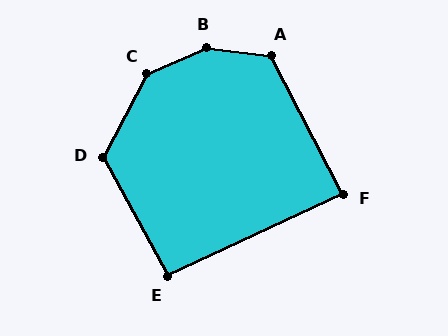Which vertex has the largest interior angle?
B, at approximately 149 degrees.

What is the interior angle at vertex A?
Approximately 125 degrees (obtuse).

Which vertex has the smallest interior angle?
F, at approximately 88 degrees.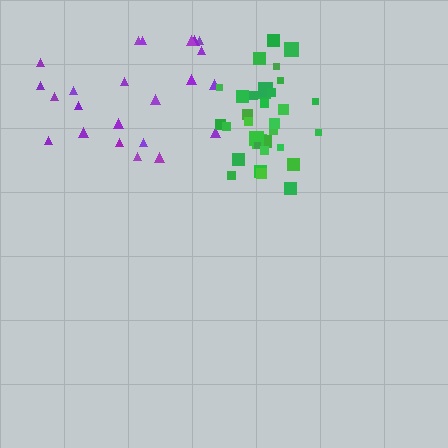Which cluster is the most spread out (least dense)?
Purple.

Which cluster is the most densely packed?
Green.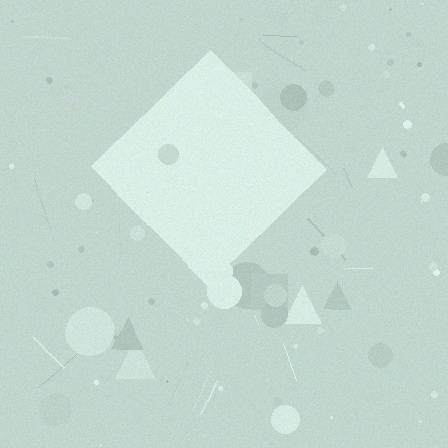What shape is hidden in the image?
A diamond is hidden in the image.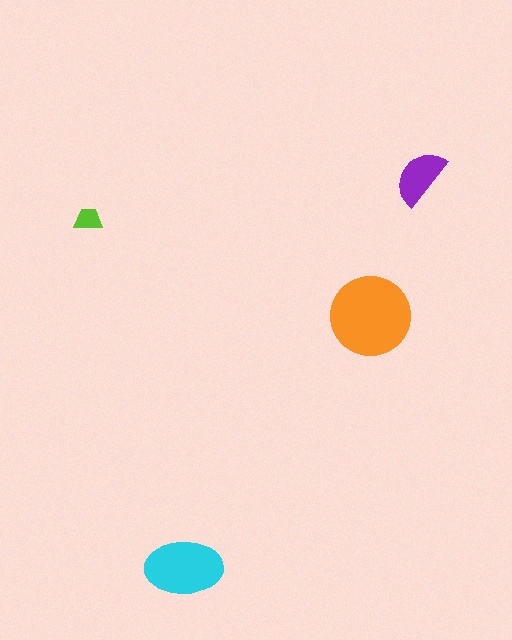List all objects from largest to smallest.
The orange circle, the cyan ellipse, the purple semicircle, the lime trapezoid.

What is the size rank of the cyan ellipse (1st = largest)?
2nd.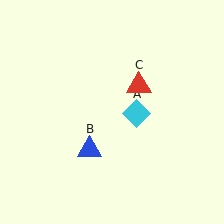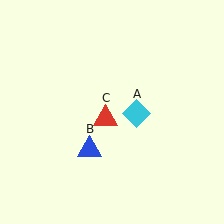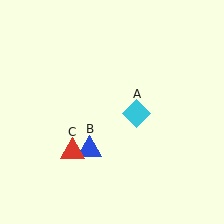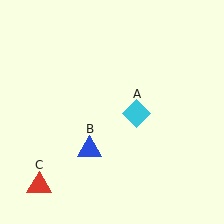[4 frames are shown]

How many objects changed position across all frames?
1 object changed position: red triangle (object C).